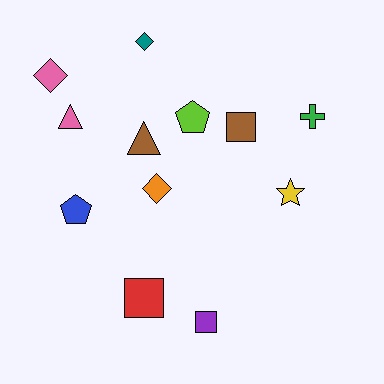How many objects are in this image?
There are 12 objects.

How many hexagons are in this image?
There are no hexagons.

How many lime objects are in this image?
There is 1 lime object.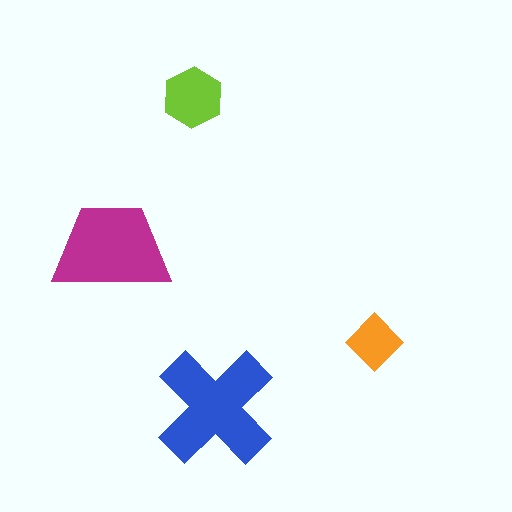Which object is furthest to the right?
The orange diamond is rightmost.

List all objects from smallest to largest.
The orange diamond, the lime hexagon, the magenta trapezoid, the blue cross.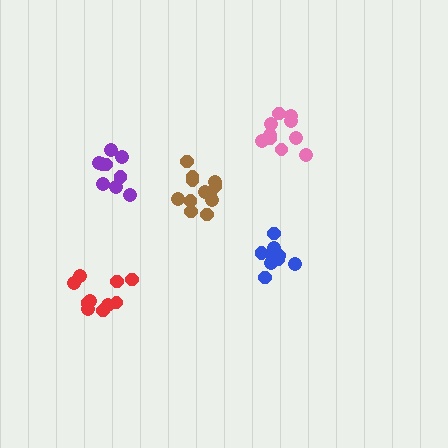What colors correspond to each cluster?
The clusters are colored: purple, pink, blue, red, brown.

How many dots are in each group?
Group 1: 9 dots, Group 2: 10 dots, Group 3: 9 dots, Group 4: 10 dots, Group 5: 12 dots (50 total).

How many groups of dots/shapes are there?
There are 5 groups.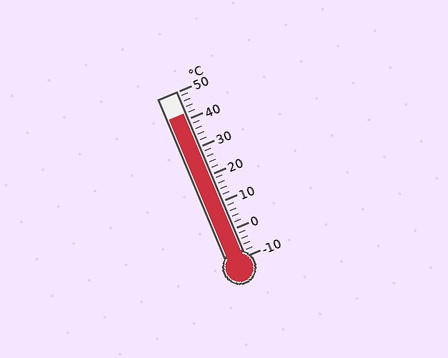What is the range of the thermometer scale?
The thermometer scale ranges from -10°C to 50°C.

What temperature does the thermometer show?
The thermometer shows approximately 42°C.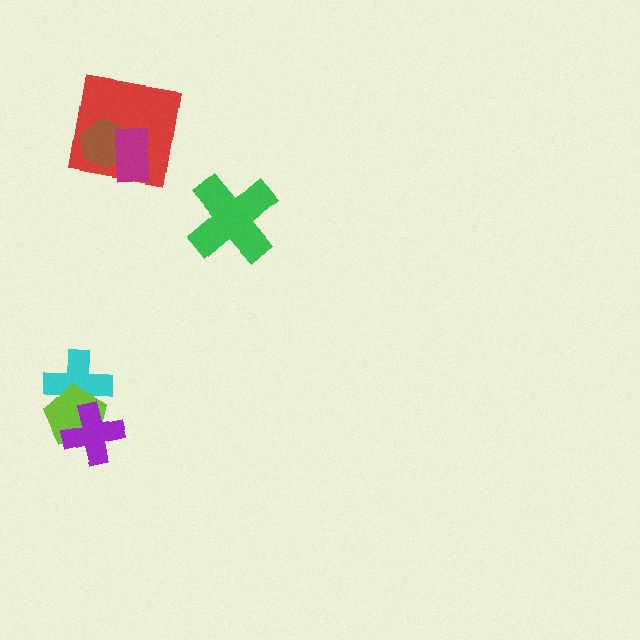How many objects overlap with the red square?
2 objects overlap with the red square.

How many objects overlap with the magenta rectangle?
2 objects overlap with the magenta rectangle.